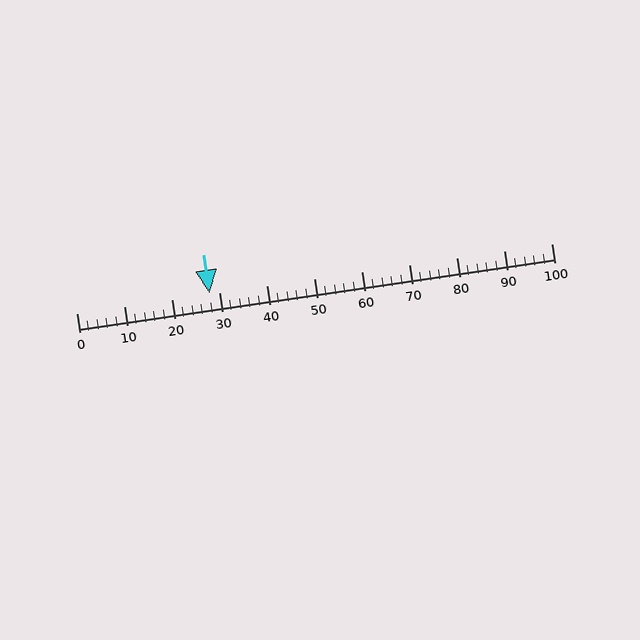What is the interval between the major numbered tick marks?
The major tick marks are spaced 10 units apart.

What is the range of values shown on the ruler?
The ruler shows values from 0 to 100.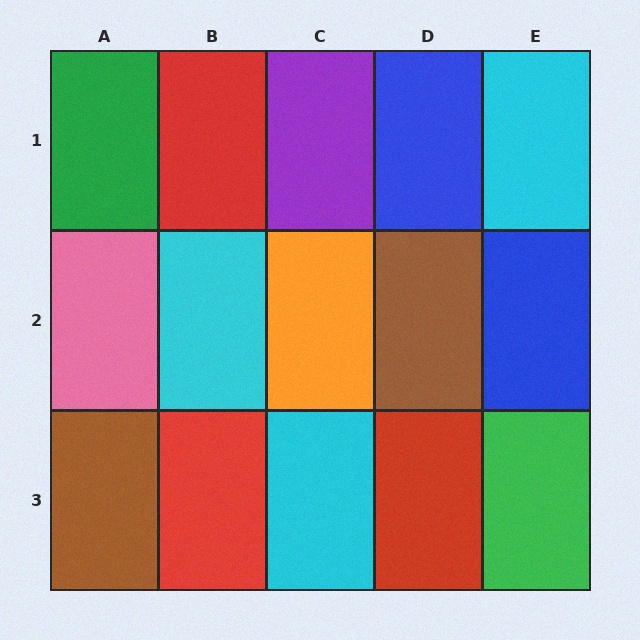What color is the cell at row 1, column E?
Cyan.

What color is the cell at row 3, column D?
Red.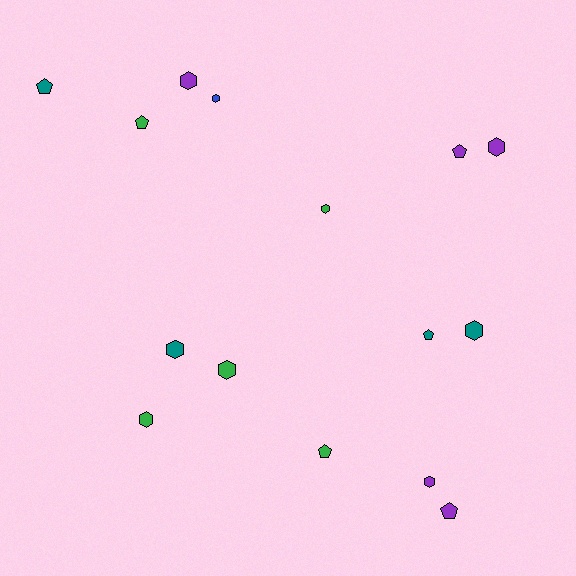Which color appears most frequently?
Purple, with 5 objects.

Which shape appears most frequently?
Hexagon, with 9 objects.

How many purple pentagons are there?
There are 2 purple pentagons.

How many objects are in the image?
There are 15 objects.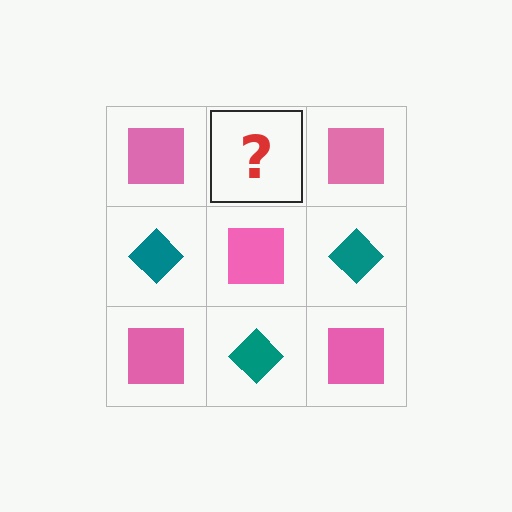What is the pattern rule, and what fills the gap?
The rule is that it alternates pink square and teal diamond in a checkerboard pattern. The gap should be filled with a teal diamond.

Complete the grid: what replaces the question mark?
The question mark should be replaced with a teal diamond.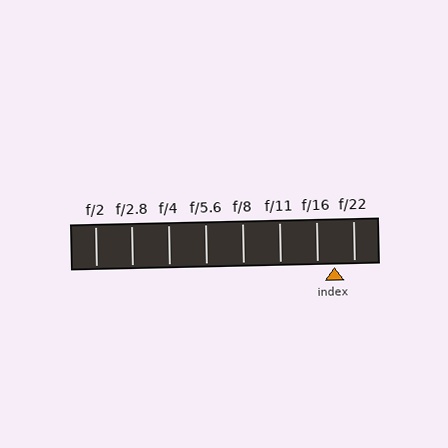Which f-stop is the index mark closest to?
The index mark is closest to f/16.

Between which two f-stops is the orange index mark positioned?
The index mark is between f/16 and f/22.